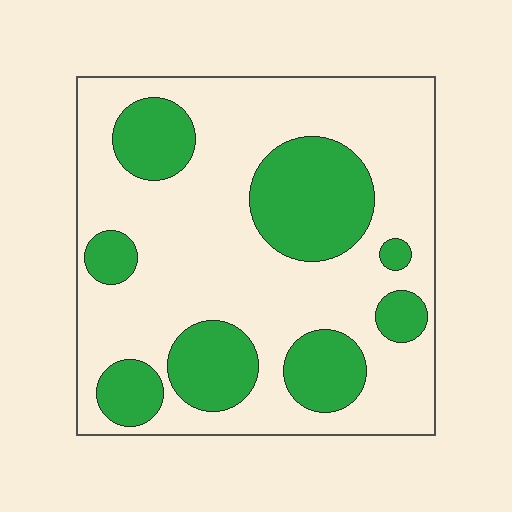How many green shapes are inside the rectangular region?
8.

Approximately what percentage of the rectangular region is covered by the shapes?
Approximately 30%.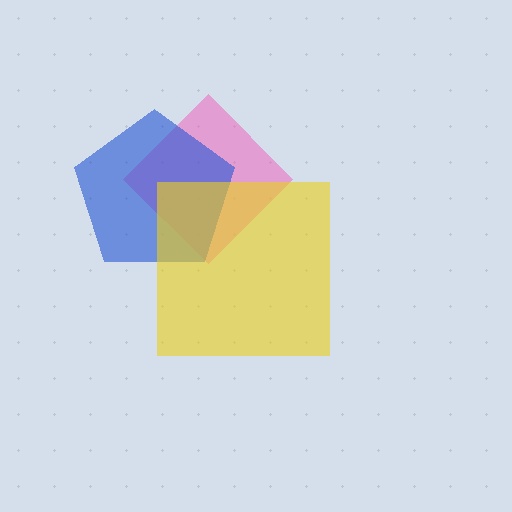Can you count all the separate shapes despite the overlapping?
Yes, there are 3 separate shapes.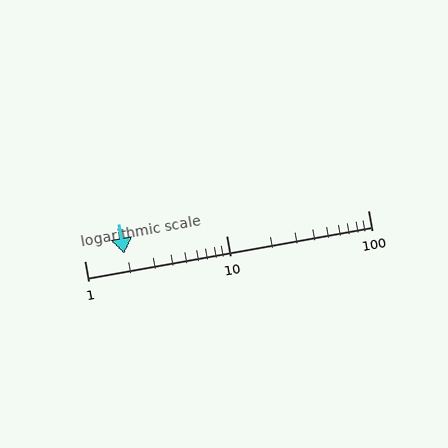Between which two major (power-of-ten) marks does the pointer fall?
The pointer is between 1 and 10.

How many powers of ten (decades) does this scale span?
The scale spans 2 decades, from 1 to 100.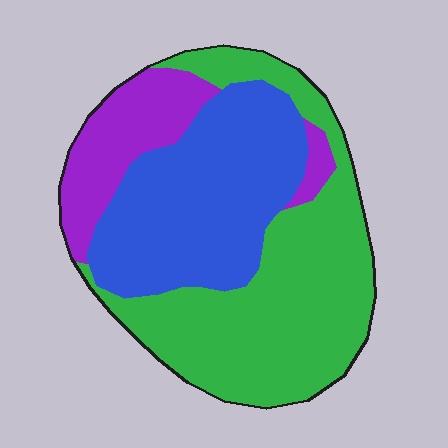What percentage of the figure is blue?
Blue takes up about three eighths (3/8) of the figure.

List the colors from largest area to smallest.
From largest to smallest: green, blue, purple.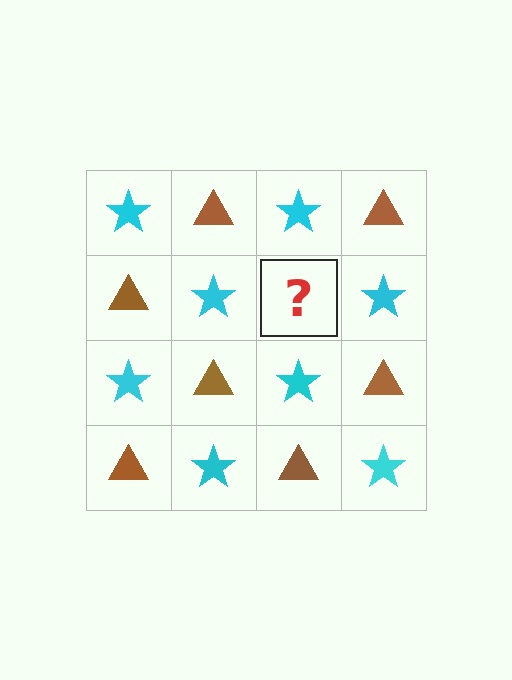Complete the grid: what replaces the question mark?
The question mark should be replaced with a brown triangle.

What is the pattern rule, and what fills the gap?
The rule is that it alternates cyan star and brown triangle in a checkerboard pattern. The gap should be filled with a brown triangle.